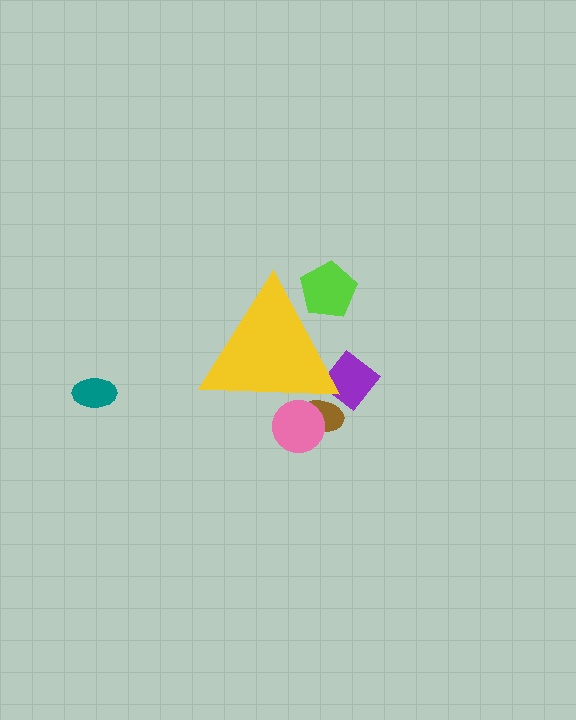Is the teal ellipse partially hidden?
No, the teal ellipse is fully visible.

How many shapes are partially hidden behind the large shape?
4 shapes are partially hidden.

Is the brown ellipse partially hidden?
Yes, the brown ellipse is partially hidden behind the yellow triangle.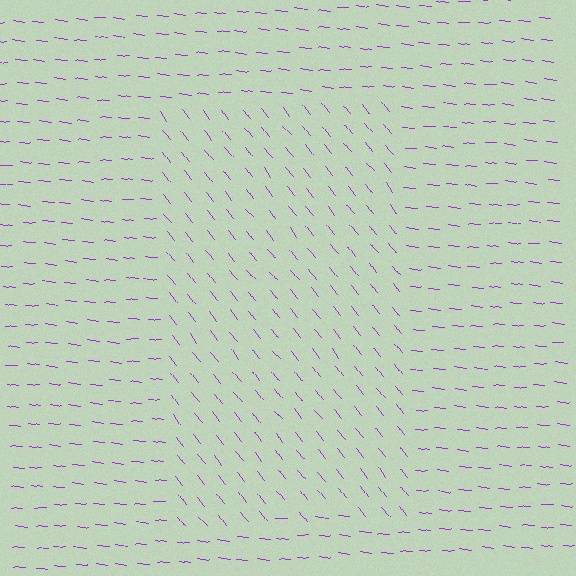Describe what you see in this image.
The image is filled with small purple line segments. A rectangle region in the image has lines oriented differently from the surrounding lines, creating a visible texture boundary.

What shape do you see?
I see a rectangle.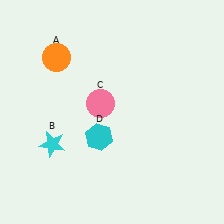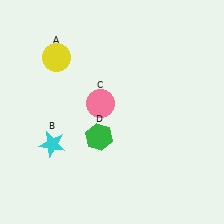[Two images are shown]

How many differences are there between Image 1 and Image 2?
There are 2 differences between the two images.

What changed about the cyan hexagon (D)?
In Image 1, D is cyan. In Image 2, it changed to green.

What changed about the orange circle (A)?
In Image 1, A is orange. In Image 2, it changed to yellow.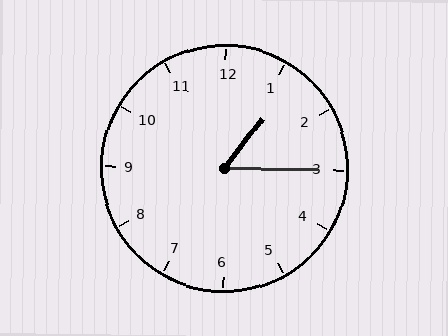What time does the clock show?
1:15.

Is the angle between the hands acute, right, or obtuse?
It is acute.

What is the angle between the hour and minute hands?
Approximately 52 degrees.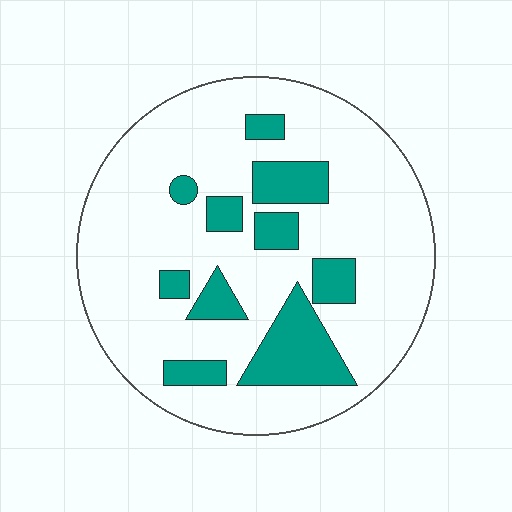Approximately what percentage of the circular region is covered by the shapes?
Approximately 20%.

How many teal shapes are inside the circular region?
10.